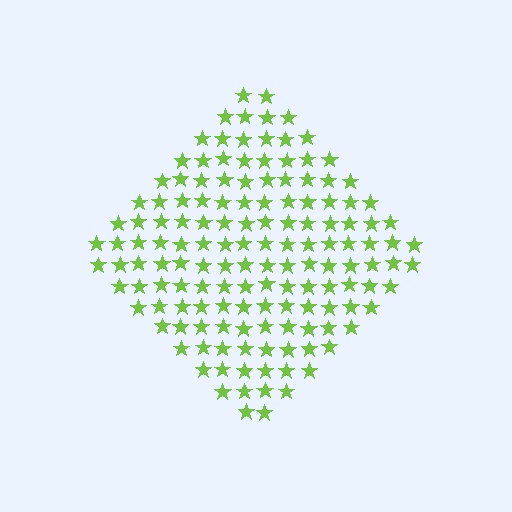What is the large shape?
The large shape is a diamond.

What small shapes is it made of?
It is made of small stars.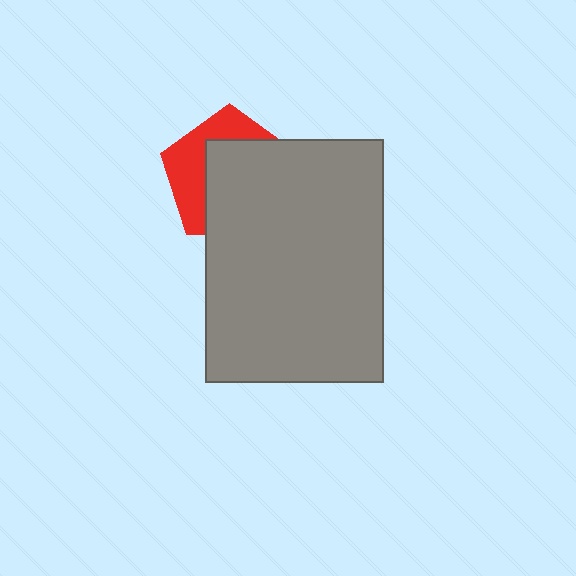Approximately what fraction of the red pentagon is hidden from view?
Roughly 61% of the red pentagon is hidden behind the gray rectangle.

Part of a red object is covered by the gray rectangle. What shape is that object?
It is a pentagon.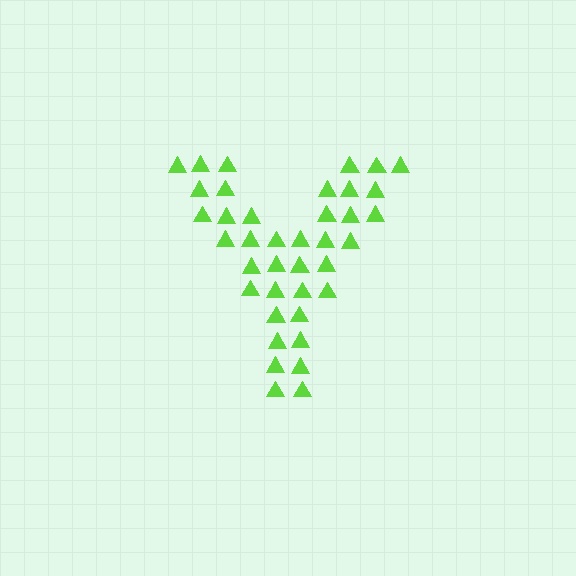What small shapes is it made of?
It is made of small triangles.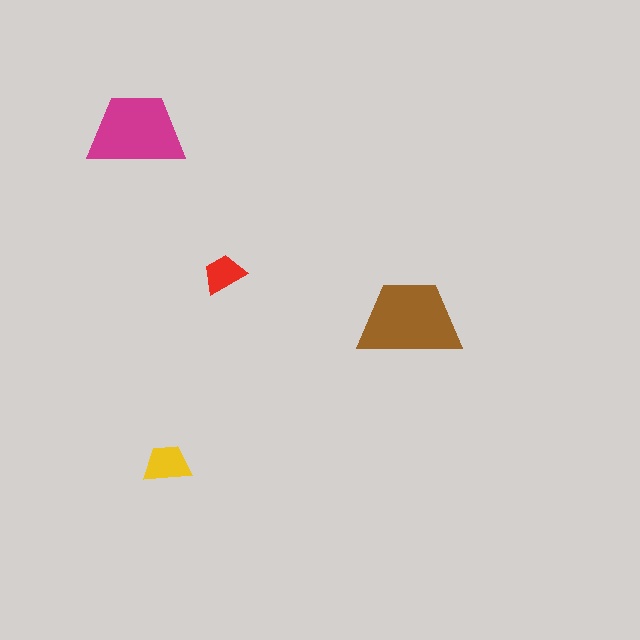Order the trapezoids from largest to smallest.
the brown one, the magenta one, the yellow one, the red one.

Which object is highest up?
The magenta trapezoid is topmost.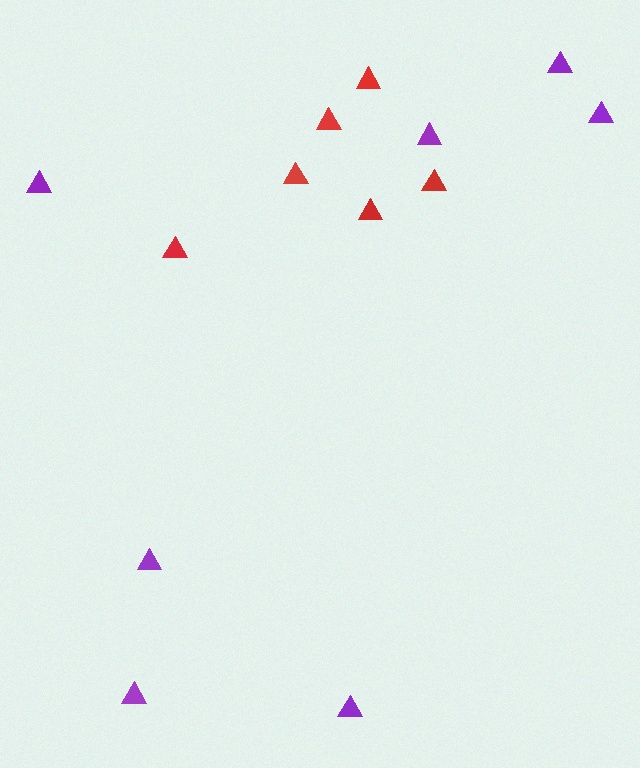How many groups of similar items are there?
There are 2 groups: one group of red triangles (6) and one group of purple triangles (7).